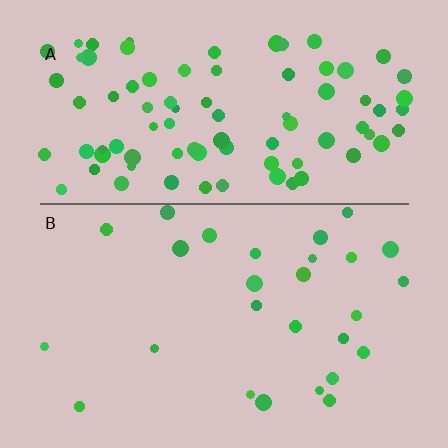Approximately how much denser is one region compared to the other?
Approximately 3.2× — region A over region B.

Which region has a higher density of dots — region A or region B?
A (the top).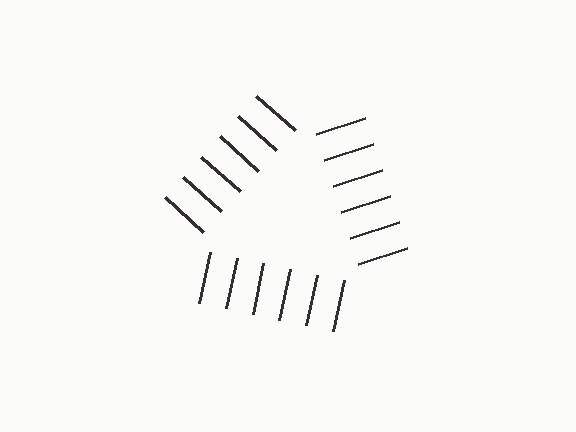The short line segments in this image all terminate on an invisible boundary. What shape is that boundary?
An illusory triangle — the line segments terminate on its edges but no continuous stroke is drawn.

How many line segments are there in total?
18 — 6 along each of the 3 edges.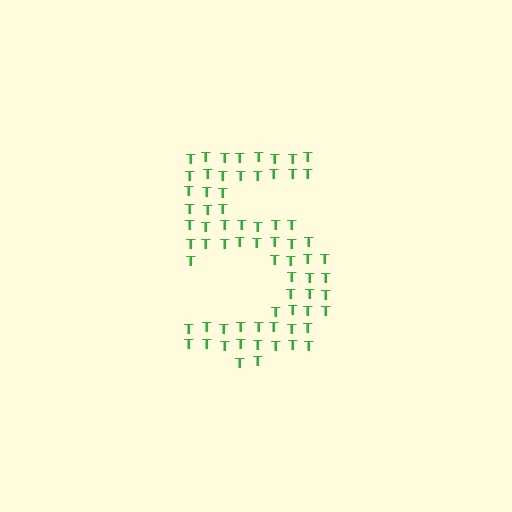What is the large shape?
The large shape is the digit 5.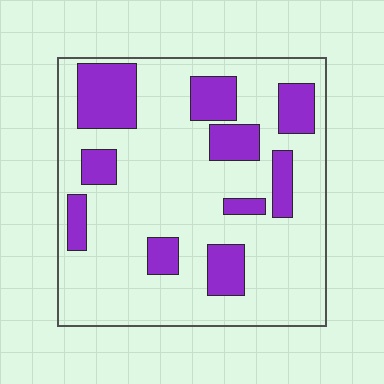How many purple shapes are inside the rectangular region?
10.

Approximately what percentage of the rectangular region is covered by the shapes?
Approximately 25%.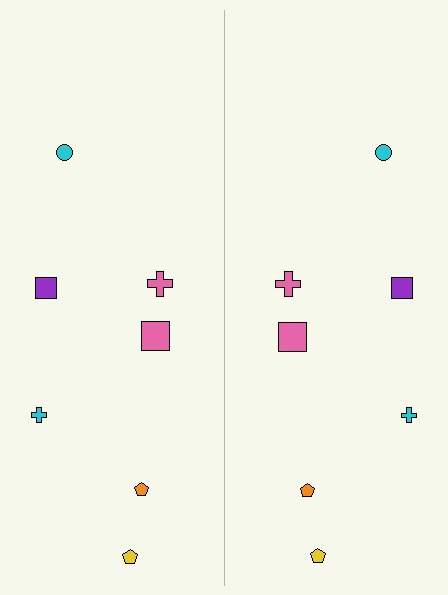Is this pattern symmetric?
Yes, this pattern has bilateral (reflection) symmetry.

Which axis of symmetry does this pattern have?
The pattern has a vertical axis of symmetry running through the center of the image.